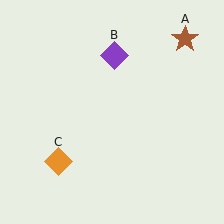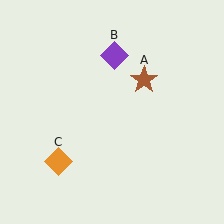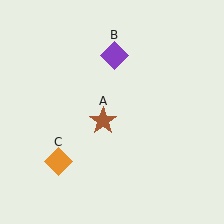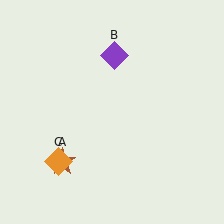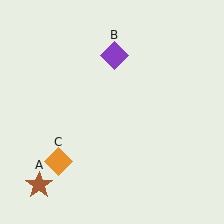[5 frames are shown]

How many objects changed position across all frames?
1 object changed position: brown star (object A).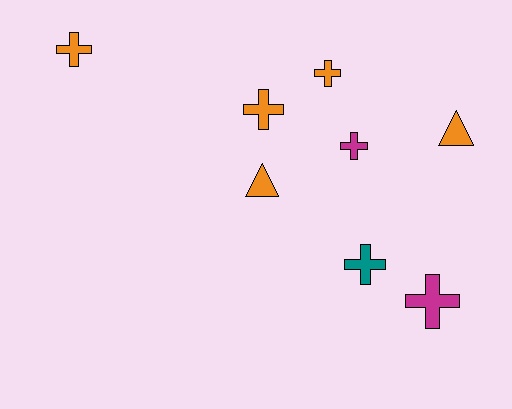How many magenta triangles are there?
There are no magenta triangles.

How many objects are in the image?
There are 8 objects.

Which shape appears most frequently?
Cross, with 6 objects.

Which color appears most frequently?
Orange, with 5 objects.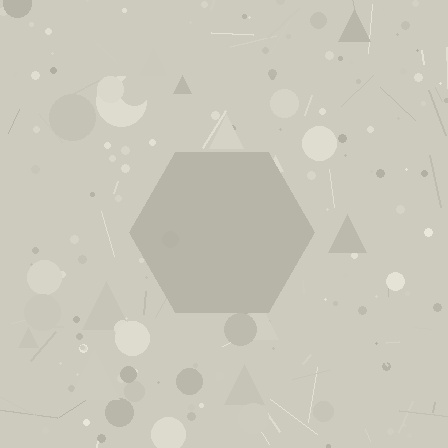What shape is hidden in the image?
A hexagon is hidden in the image.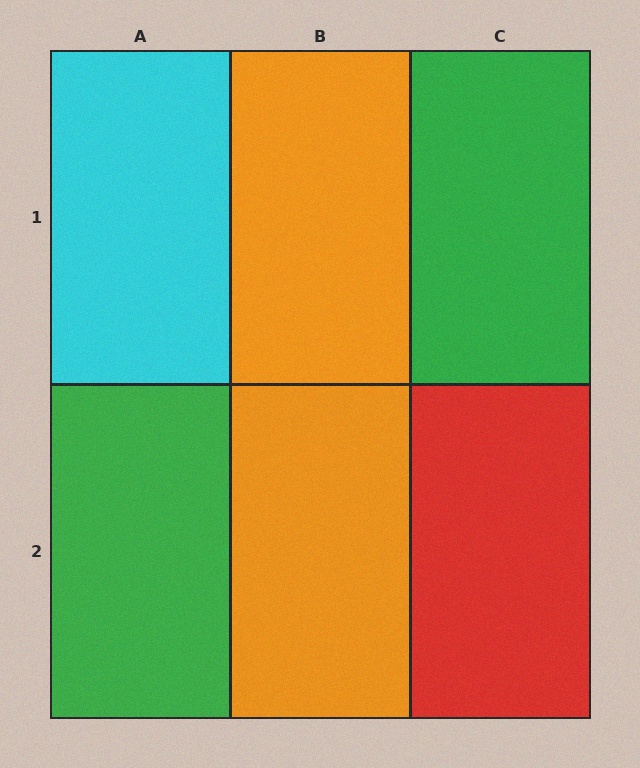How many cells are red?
1 cell is red.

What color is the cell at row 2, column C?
Red.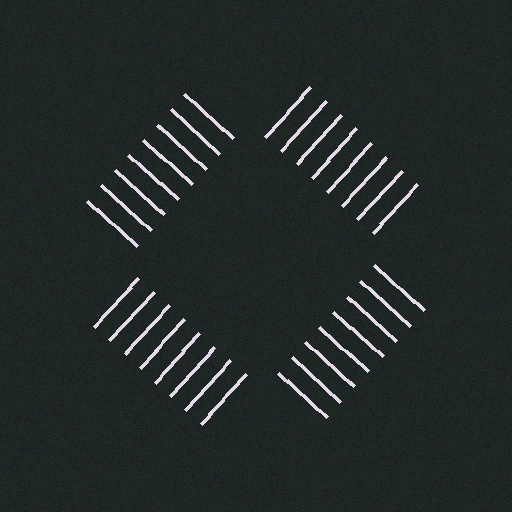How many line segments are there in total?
32 — 8 along each of the 4 edges.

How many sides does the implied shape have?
4 sides — the line-ends trace a square.